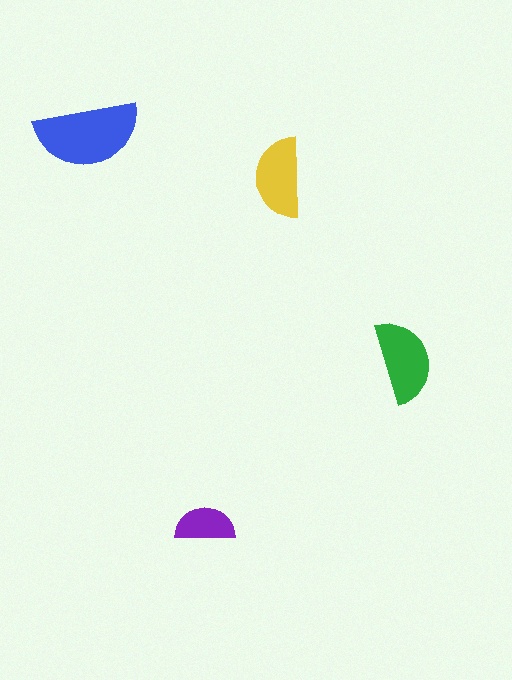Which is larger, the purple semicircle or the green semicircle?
The green one.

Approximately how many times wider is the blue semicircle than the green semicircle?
About 1.5 times wider.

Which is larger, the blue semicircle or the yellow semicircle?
The blue one.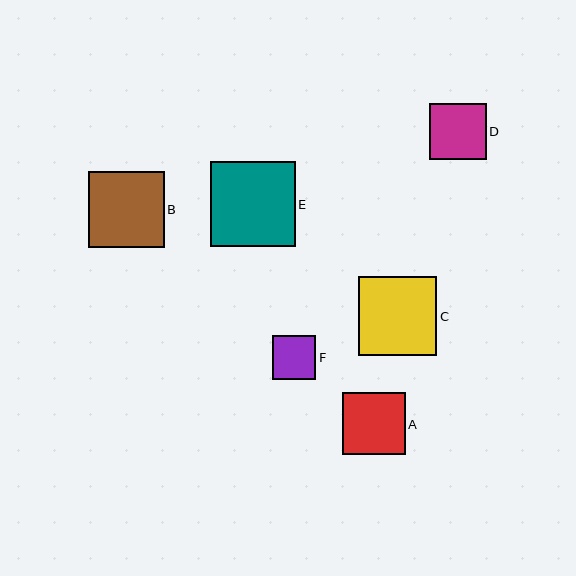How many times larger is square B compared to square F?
Square B is approximately 1.7 times the size of square F.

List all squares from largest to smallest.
From largest to smallest: E, C, B, A, D, F.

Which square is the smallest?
Square F is the smallest with a size of approximately 44 pixels.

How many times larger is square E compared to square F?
Square E is approximately 1.9 times the size of square F.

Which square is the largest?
Square E is the largest with a size of approximately 85 pixels.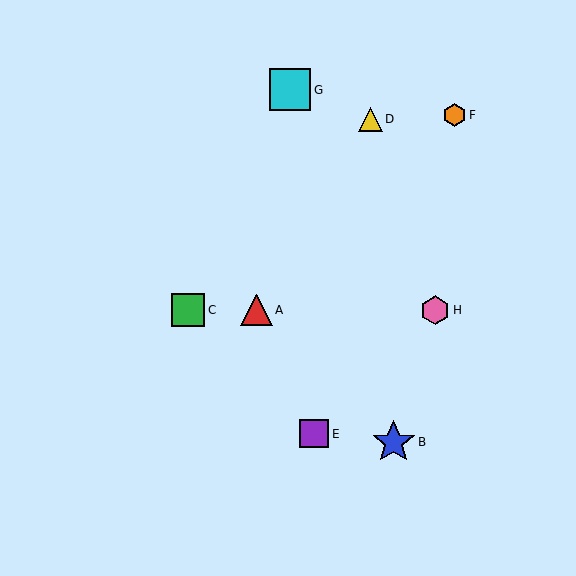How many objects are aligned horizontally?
3 objects (A, C, H) are aligned horizontally.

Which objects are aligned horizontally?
Objects A, C, H are aligned horizontally.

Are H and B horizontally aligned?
No, H is at y≈310 and B is at y≈442.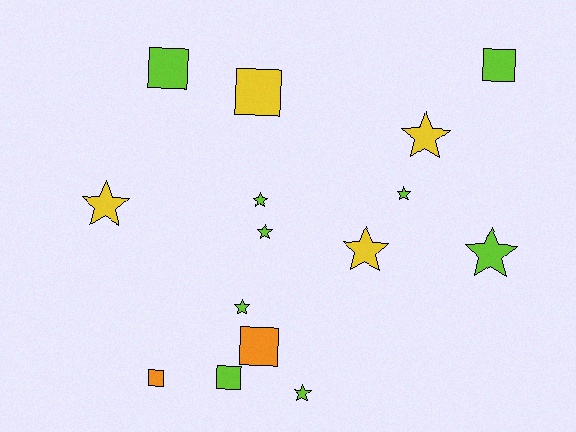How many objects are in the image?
There are 15 objects.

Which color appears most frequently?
Lime, with 9 objects.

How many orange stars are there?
There are no orange stars.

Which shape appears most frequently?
Star, with 9 objects.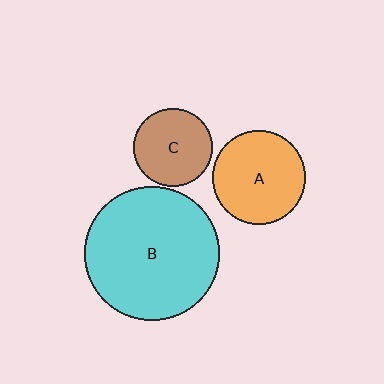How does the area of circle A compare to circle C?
Approximately 1.4 times.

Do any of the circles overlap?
No, none of the circles overlap.